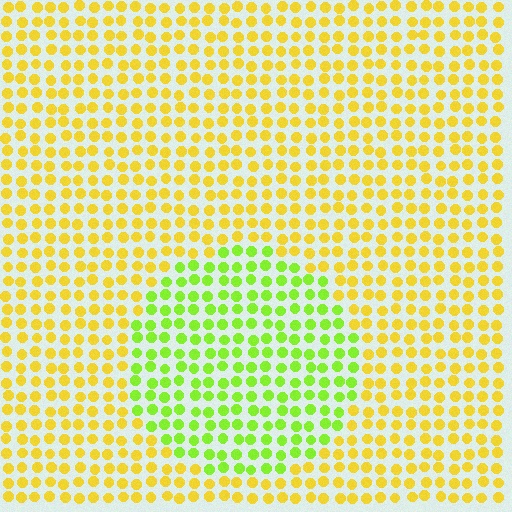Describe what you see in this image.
The image is filled with small yellow elements in a uniform arrangement. A circle-shaped region is visible where the elements are tinted to a slightly different hue, forming a subtle color boundary.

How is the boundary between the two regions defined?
The boundary is defined purely by a slight shift in hue (about 43 degrees). Spacing, size, and orientation are identical on both sides.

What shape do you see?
I see a circle.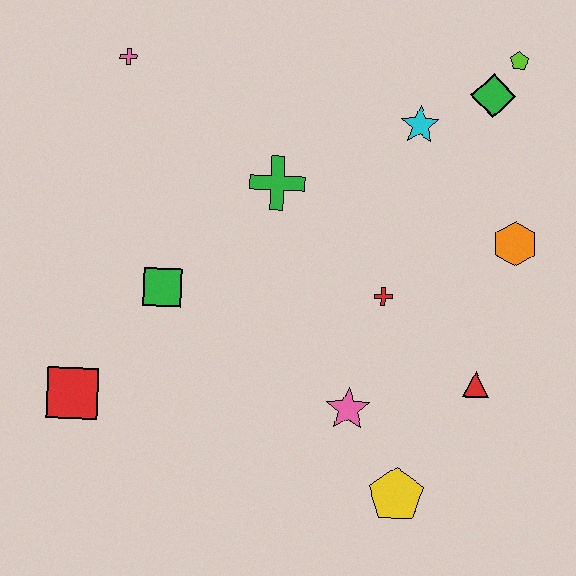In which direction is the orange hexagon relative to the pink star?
The orange hexagon is above the pink star.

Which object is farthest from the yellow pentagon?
The pink cross is farthest from the yellow pentagon.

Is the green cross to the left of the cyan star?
Yes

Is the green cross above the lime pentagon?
No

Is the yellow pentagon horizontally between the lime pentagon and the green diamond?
No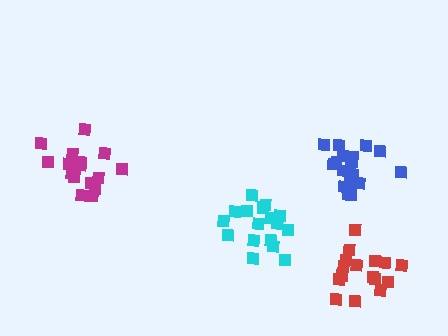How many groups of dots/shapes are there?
There are 4 groups.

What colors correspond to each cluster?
The clusters are colored: blue, cyan, magenta, red.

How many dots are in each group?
Group 1: 19 dots, Group 2: 18 dots, Group 3: 17 dots, Group 4: 16 dots (70 total).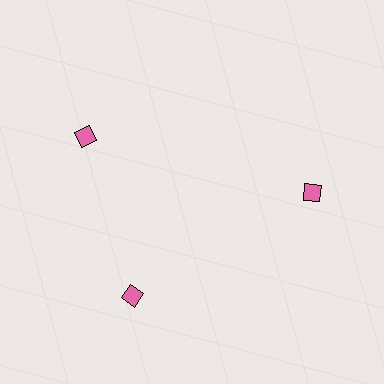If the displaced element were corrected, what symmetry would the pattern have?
It would have 3-fold rotational symmetry — the pattern would map onto itself every 120 degrees.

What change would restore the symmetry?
The symmetry would be restored by rotating it back into even spacing with its neighbors so that all 3 diamonds sit at equal angles and equal distance from the center.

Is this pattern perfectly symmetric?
No. The 3 pink diamonds are arranged in a ring, but one element near the 11 o'clock position is rotated out of alignment along the ring, breaking the 3-fold rotational symmetry.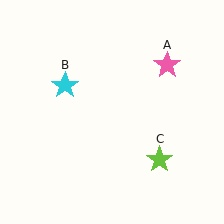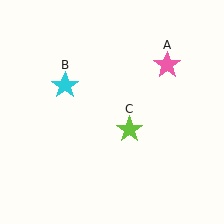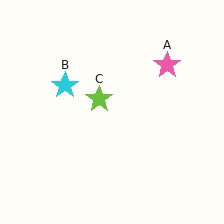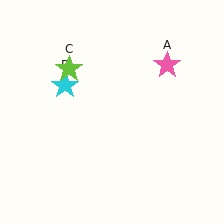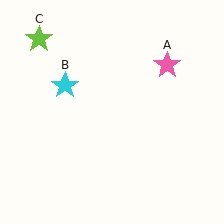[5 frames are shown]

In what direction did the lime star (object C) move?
The lime star (object C) moved up and to the left.